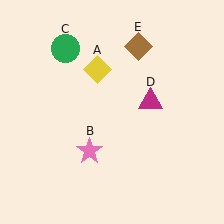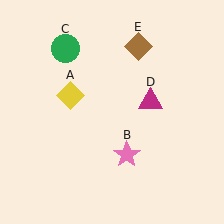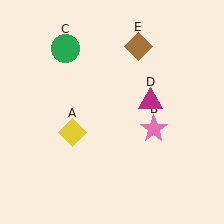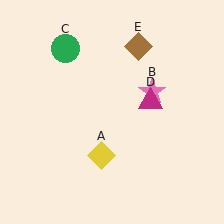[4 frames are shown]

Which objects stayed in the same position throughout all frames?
Green circle (object C) and magenta triangle (object D) and brown diamond (object E) remained stationary.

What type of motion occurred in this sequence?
The yellow diamond (object A), pink star (object B) rotated counterclockwise around the center of the scene.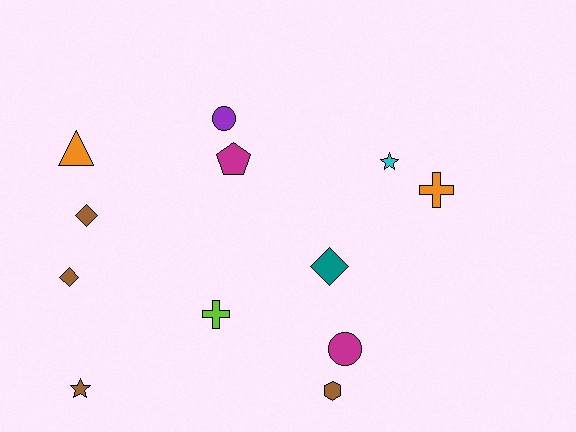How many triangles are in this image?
There is 1 triangle.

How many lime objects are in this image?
There is 1 lime object.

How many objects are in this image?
There are 12 objects.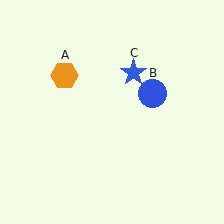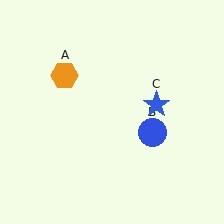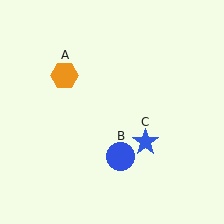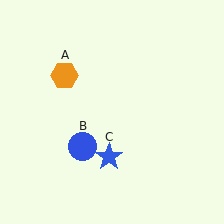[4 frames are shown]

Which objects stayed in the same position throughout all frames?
Orange hexagon (object A) remained stationary.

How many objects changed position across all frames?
2 objects changed position: blue circle (object B), blue star (object C).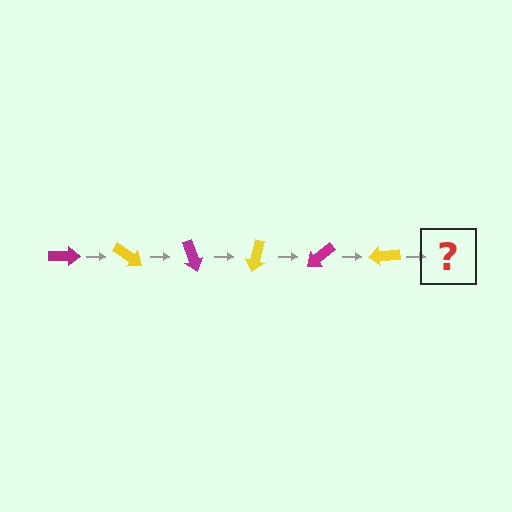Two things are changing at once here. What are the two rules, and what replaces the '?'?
The two rules are that it rotates 35 degrees each step and the color cycles through magenta and yellow. The '?' should be a magenta arrow, rotated 210 degrees from the start.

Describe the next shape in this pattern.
It should be a magenta arrow, rotated 210 degrees from the start.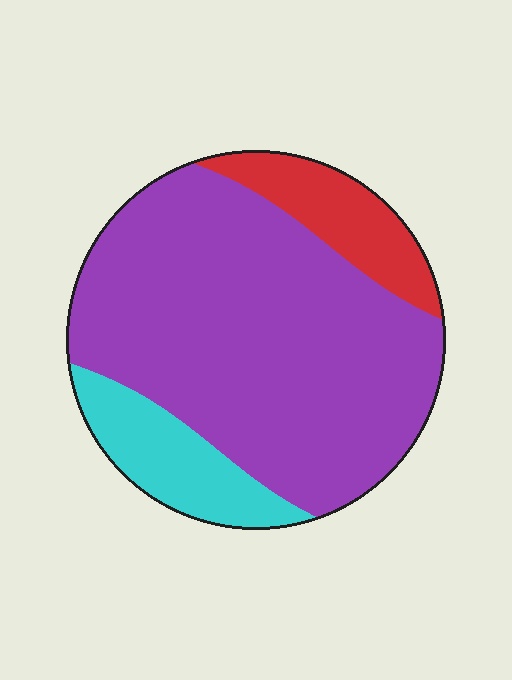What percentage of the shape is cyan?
Cyan covers roughly 15% of the shape.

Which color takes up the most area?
Purple, at roughly 75%.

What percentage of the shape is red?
Red covers 13% of the shape.